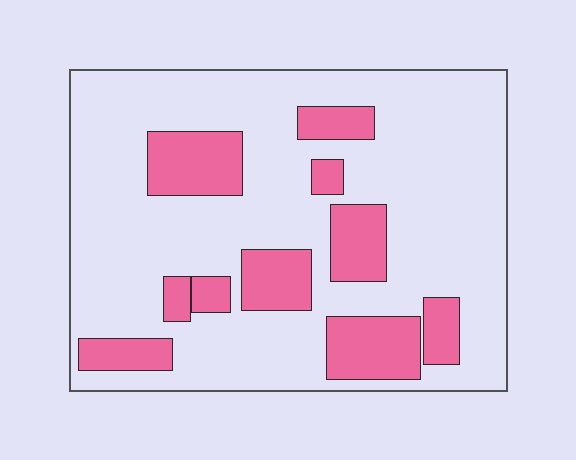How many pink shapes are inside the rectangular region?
10.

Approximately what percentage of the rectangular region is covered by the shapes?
Approximately 25%.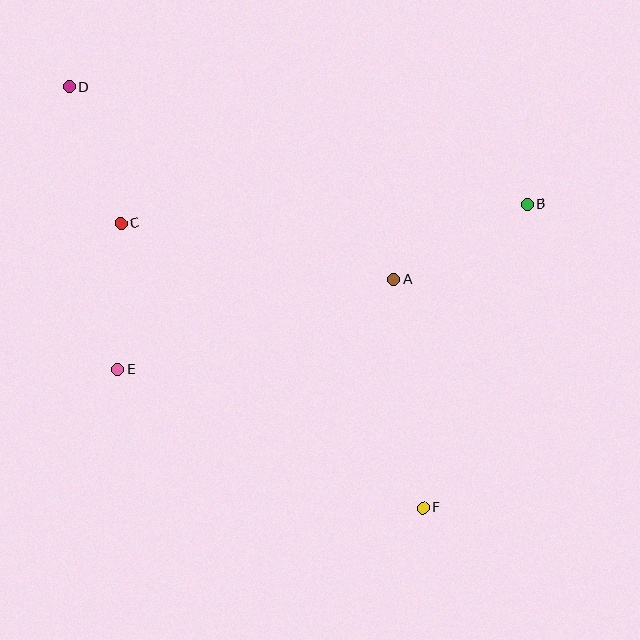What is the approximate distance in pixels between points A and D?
The distance between A and D is approximately 377 pixels.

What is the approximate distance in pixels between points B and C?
The distance between B and C is approximately 407 pixels.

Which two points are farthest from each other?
Points D and F are farthest from each other.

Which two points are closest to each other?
Points C and D are closest to each other.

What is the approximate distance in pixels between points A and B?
The distance between A and B is approximately 153 pixels.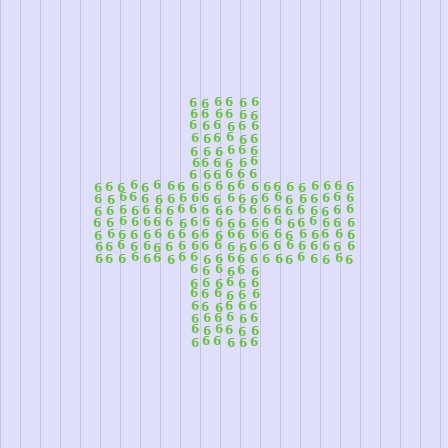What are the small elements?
The small elements are digit 6's.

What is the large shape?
The large shape is a cross.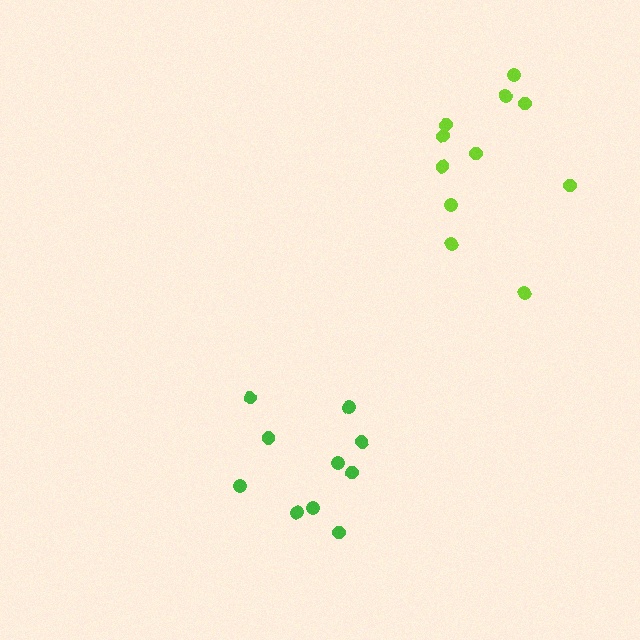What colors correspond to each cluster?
The clusters are colored: lime, green.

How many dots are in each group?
Group 1: 11 dots, Group 2: 10 dots (21 total).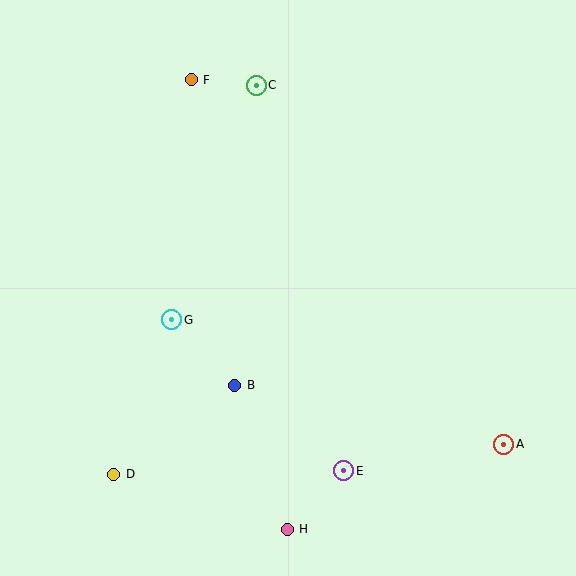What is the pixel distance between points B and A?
The distance between B and A is 275 pixels.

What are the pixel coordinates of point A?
Point A is at (504, 444).